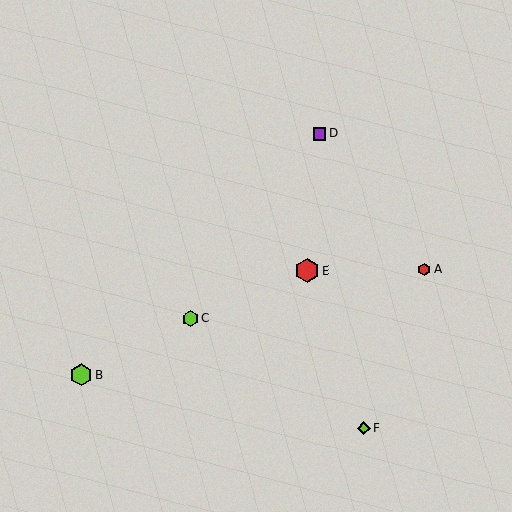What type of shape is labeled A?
Shape A is a red hexagon.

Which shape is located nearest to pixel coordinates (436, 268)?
The red hexagon (labeled A) at (424, 269) is nearest to that location.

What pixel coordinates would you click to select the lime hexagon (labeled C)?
Click at (190, 319) to select the lime hexagon C.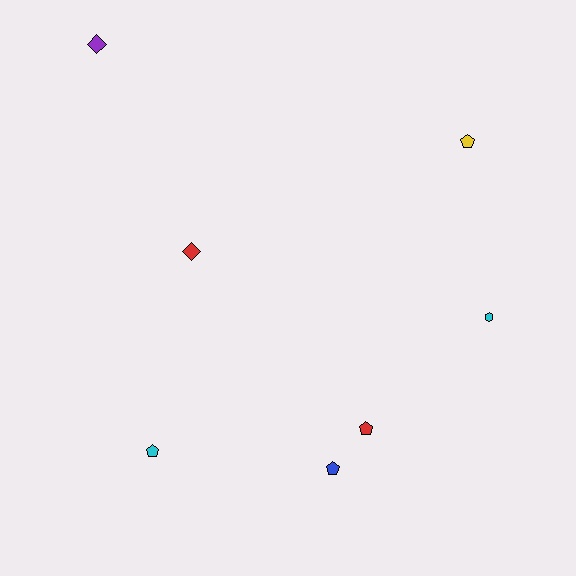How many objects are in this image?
There are 7 objects.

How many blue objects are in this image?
There is 1 blue object.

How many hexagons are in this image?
There is 1 hexagon.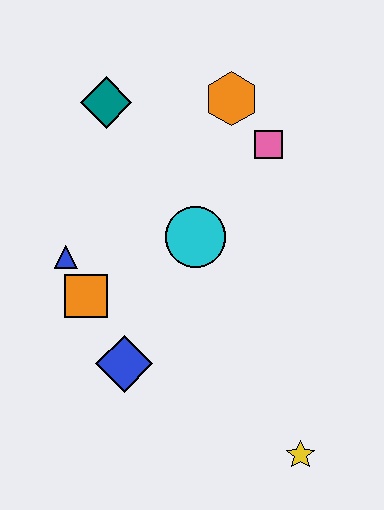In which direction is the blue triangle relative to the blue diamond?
The blue triangle is above the blue diamond.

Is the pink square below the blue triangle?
No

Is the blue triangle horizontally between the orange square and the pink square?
No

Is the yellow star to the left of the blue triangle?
No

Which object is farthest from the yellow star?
The teal diamond is farthest from the yellow star.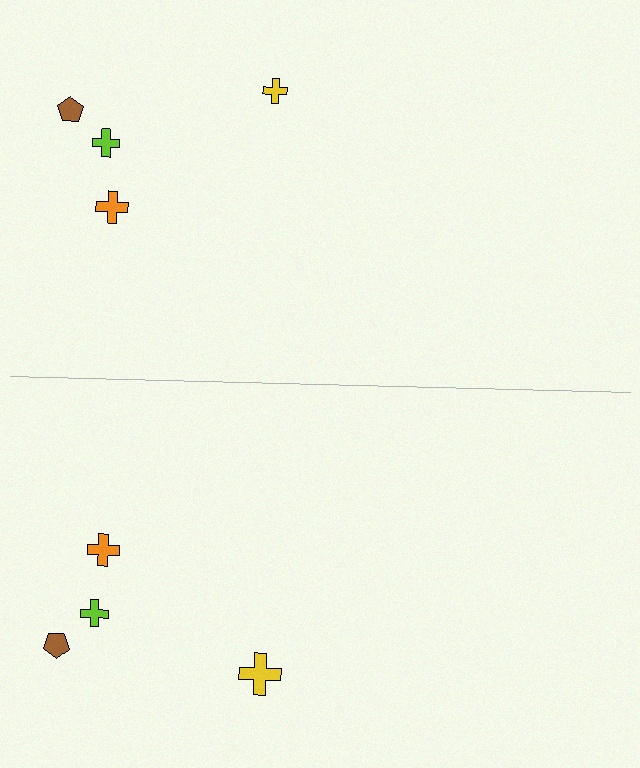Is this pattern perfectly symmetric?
No, the pattern is not perfectly symmetric. The yellow cross on the bottom side has a different size than its mirror counterpart.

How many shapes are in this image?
There are 8 shapes in this image.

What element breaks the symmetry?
The yellow cross on the bottom side has a different size than its mirror counterpart.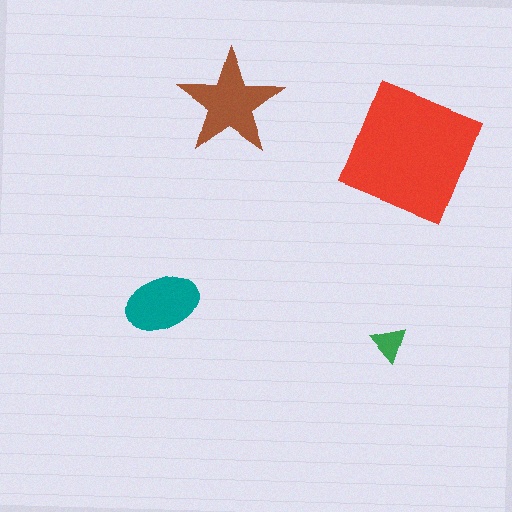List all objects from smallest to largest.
The green triangle, the teal ellipse, the brown star, the red square.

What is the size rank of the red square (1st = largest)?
1st.